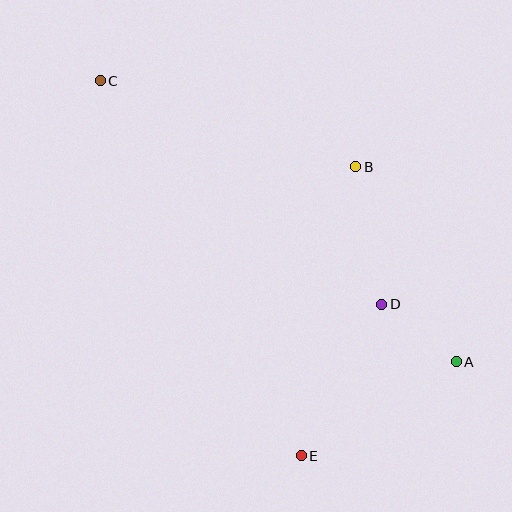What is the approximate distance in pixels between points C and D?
The distance between C and D is approximately 359 pixels.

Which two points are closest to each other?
Points A and D are closest to each other.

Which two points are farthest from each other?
Points A and C are farthest from each other.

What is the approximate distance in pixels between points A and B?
The distance between A and B is approximately 219 pixels.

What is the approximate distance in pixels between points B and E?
The distance between B and E is approximately 294 pixels.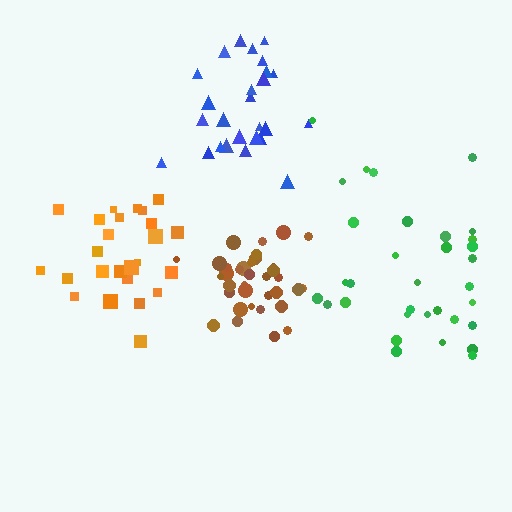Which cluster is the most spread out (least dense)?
Green.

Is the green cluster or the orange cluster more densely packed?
Orange.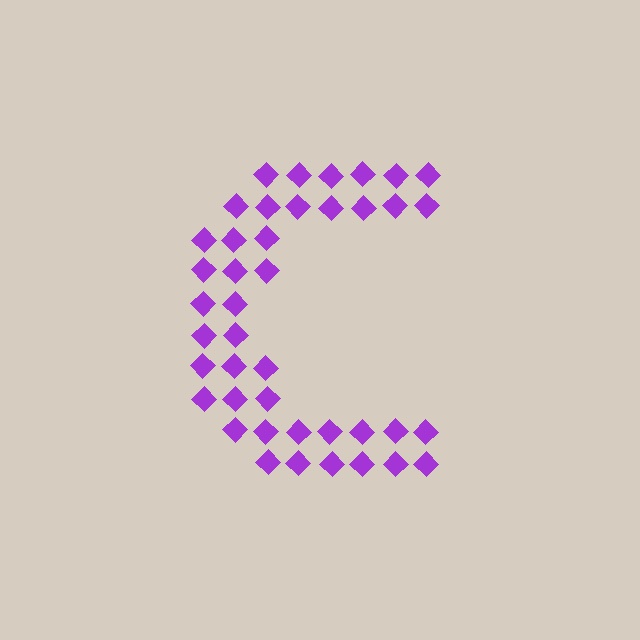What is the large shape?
The large shape is the letter C.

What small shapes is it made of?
It is made of small diamonds.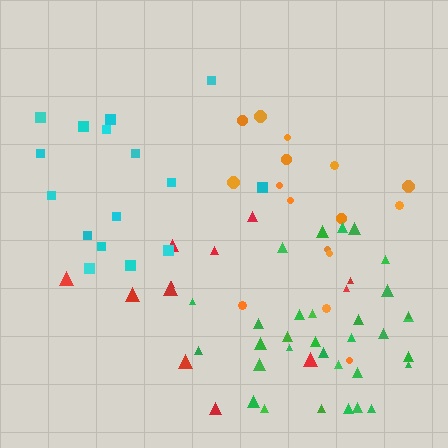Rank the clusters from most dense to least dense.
green, orange, red, cyan.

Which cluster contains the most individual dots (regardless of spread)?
Green (32).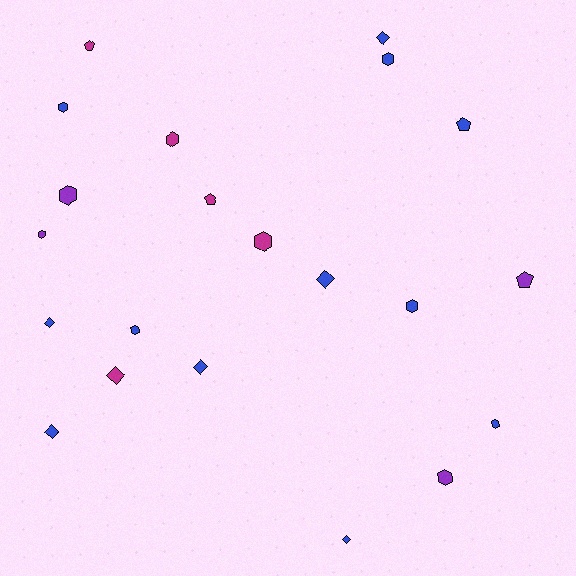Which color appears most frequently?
Blue, with 12 objects.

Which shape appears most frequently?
Hexagon, with 10 objects.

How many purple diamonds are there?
There are no purple diamonds.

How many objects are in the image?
There are 21 objects.